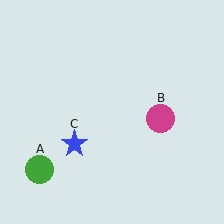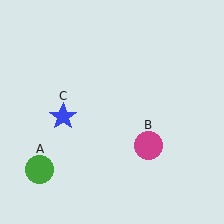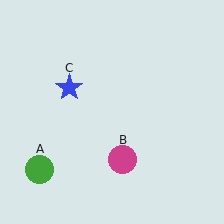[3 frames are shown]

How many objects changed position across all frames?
2 objects changed position: magenta circle (object B), blue star (object C).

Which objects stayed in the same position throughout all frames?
Green circle (object A) remained stationary.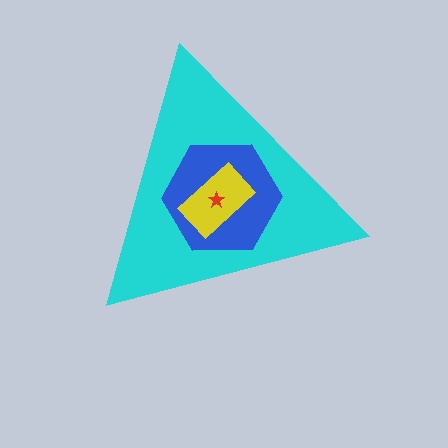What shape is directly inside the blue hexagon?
The yellow rectangle.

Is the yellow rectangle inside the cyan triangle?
Yes.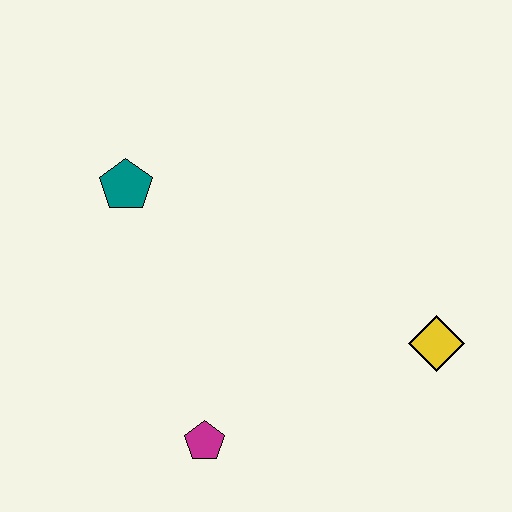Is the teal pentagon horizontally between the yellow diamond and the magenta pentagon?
No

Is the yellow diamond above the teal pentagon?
No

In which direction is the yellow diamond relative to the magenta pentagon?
The yellow diamond is to the right of the magenta pentagon.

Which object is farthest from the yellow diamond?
The teal pentagon is farthest from the yellow diamond.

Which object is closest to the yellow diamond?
The magenta pentagon is closest to the yellow diamond.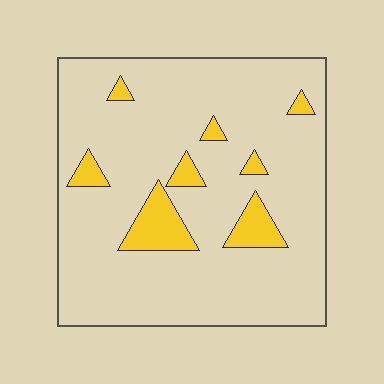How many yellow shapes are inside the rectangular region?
8.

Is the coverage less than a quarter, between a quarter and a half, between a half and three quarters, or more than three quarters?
Less than a quarter.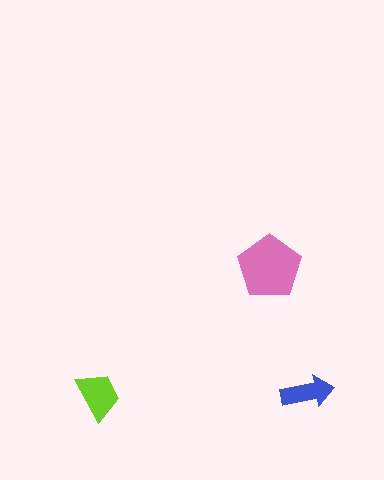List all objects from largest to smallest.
The pink pentagon, the lime trapezoid, the blue arrow.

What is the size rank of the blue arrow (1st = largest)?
3rd.